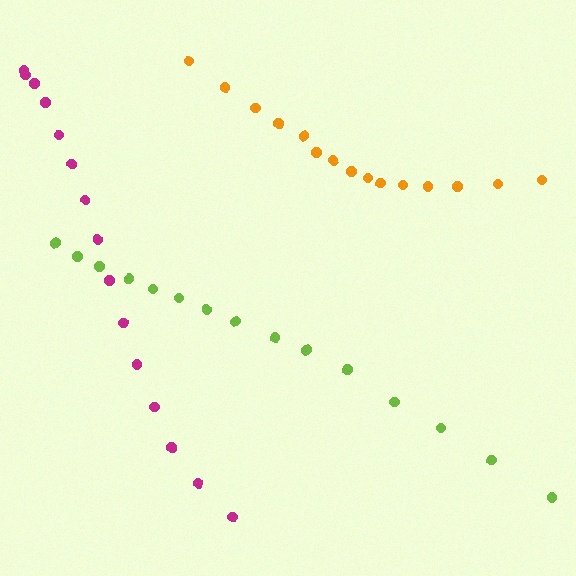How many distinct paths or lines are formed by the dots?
There are 3 distinct paths.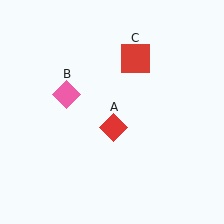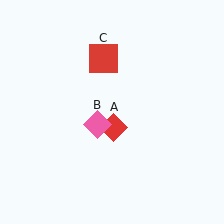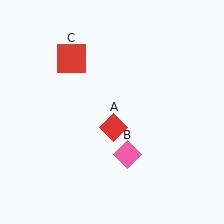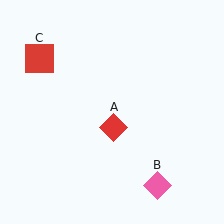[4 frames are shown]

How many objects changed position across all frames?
2 objects changed position: pink diamond (object B), red square (object C).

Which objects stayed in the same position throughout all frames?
Red diamond (object A) remained stationary.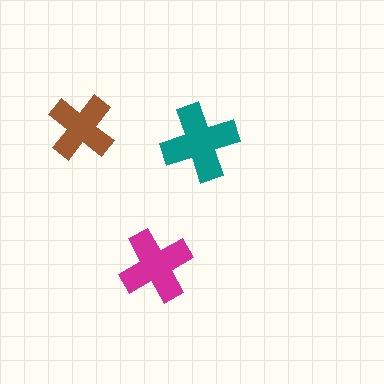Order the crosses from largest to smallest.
the teal one, the magenta one, the brown one.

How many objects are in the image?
There are 3 objects in the image.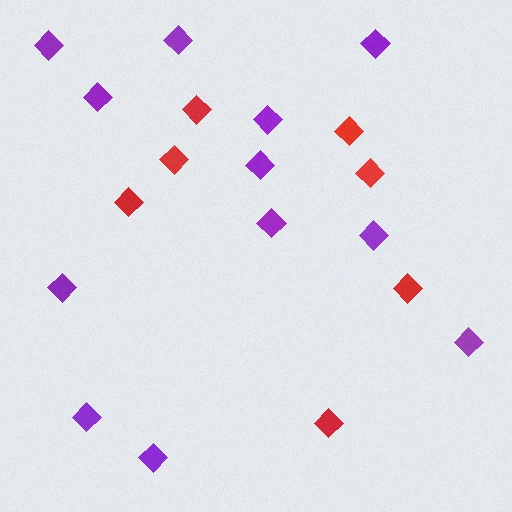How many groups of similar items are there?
There are 2 groups: one group of red diamonds (7) and one group of purple diamonds (12).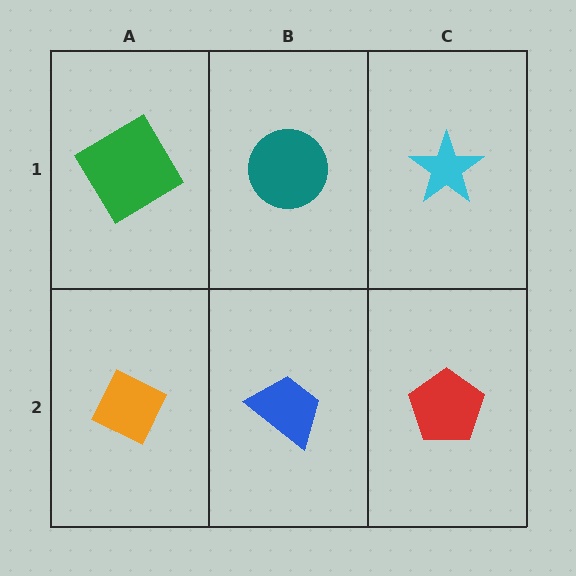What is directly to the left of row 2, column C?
A blue trapezoid.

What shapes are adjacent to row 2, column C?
A cyan star (row 1, column C), a blue trapezoid (row 2, column B).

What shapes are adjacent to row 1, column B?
A blue trapezoid (row 2, column B), a green diamond (row 1, column A), a cyan star (row 1, column C).